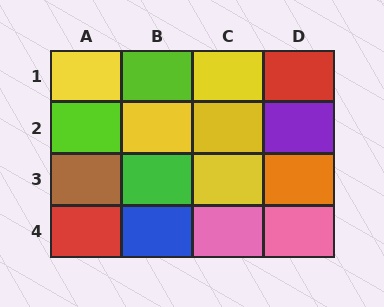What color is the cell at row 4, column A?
Red.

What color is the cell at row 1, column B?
Lime.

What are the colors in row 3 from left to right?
Brown, green, yellow, orange.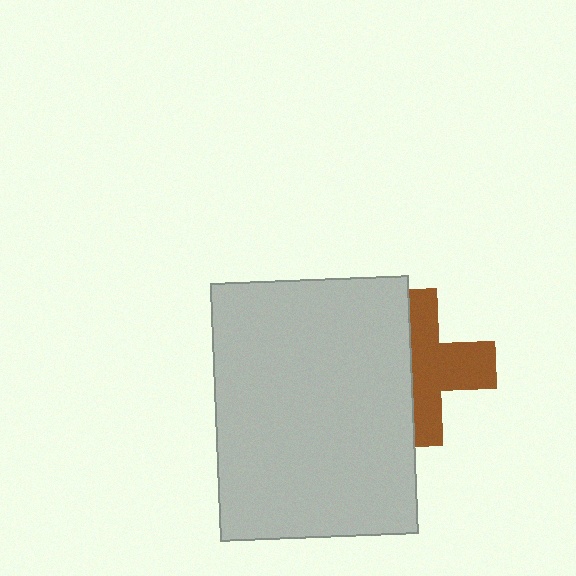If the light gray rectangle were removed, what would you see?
You would see the complete brown cross.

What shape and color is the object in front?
The object in front is a light gray rectangle.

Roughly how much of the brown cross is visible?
About half of it is visible (roughly 55%).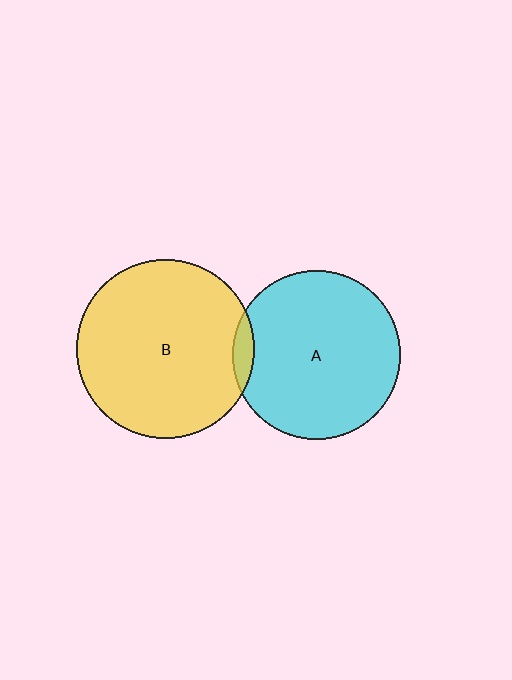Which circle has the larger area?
Circle B (yellow).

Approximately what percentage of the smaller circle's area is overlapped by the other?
Approximately 5%.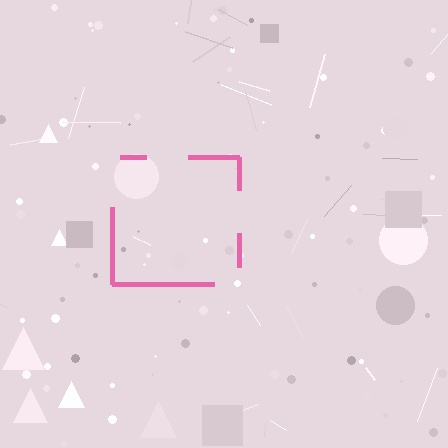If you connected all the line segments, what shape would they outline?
They would outline a square.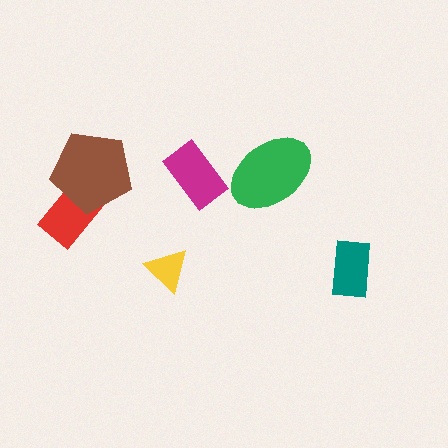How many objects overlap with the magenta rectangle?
0 objects overlap with the magenta rectangle.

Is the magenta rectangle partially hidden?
No, no other shape covers it.